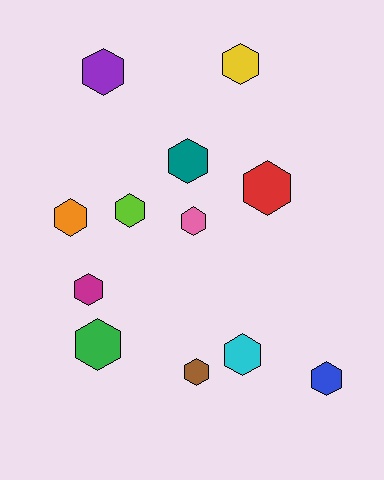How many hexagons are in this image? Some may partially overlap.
There are 12 hexagons.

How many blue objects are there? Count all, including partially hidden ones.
There is 1 blue object.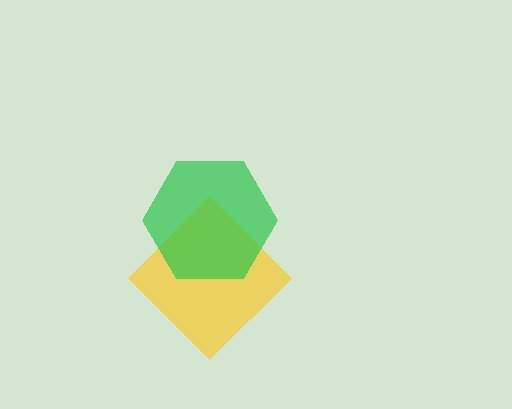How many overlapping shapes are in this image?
There are 2 overlapping shapes in the image.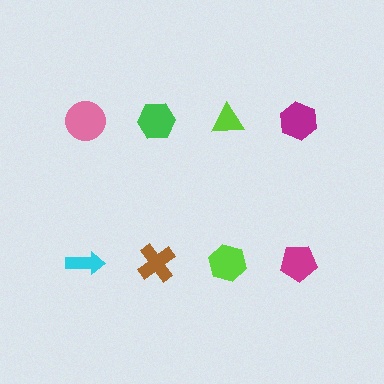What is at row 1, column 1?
A pink circle.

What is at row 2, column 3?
A lime hexagon.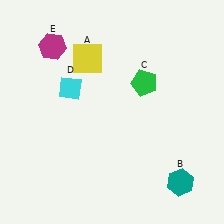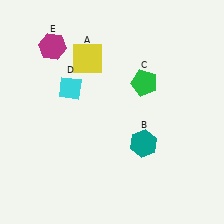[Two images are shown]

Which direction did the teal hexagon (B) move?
The teal hexagon (B) moved up.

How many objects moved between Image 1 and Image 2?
1 object moved between the two images.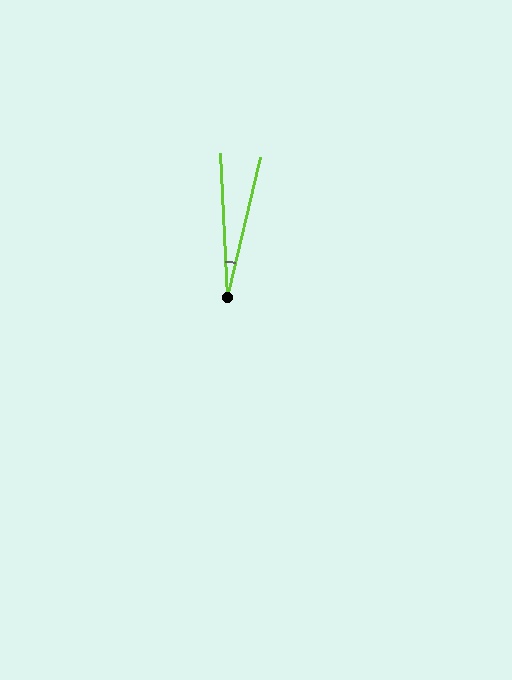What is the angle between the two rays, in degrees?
Approximately 16 degrees.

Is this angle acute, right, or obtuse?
It is acute.